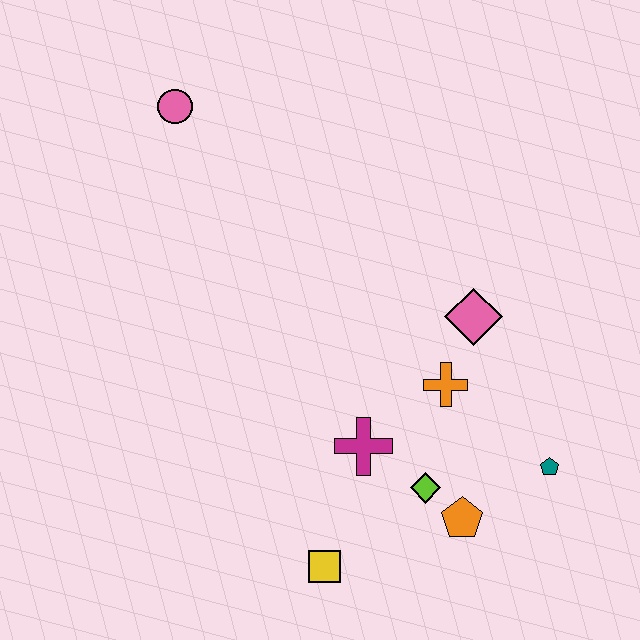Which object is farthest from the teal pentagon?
The pink circle is farthest from the teal pentagon.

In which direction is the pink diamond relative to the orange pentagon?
The pink diamond is above the orange pentagon.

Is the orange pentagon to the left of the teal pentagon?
Yes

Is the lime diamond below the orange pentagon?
No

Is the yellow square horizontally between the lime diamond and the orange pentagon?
No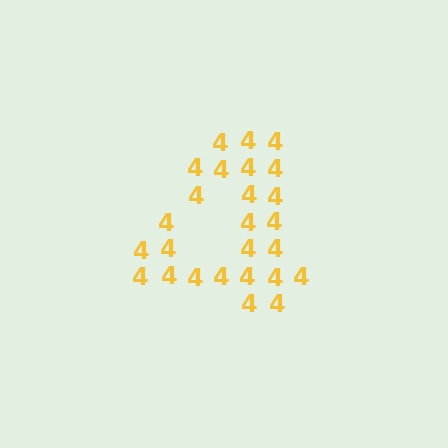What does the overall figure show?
The overall figure shows the digit 4.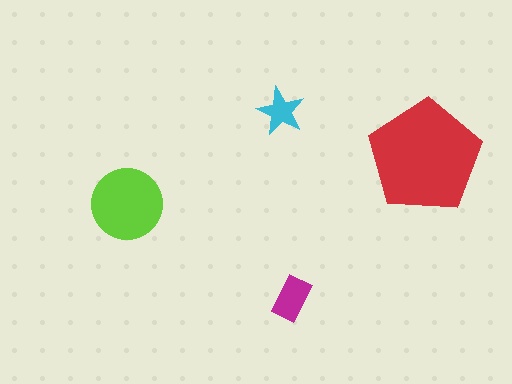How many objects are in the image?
There are 4 objects in the image.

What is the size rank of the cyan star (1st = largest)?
4th.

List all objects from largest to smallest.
The red pentagon, the lime circle, the magenta rectangle, the cyan star.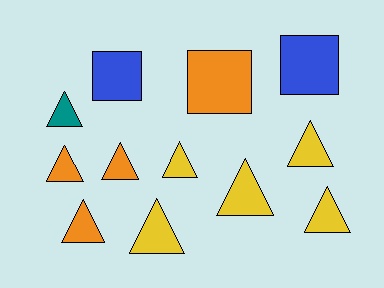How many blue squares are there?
There are 2 blue squares.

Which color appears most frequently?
Yellow, with 5 objects.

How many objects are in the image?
There are 12 objects.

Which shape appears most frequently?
Triangle, with 9 objects.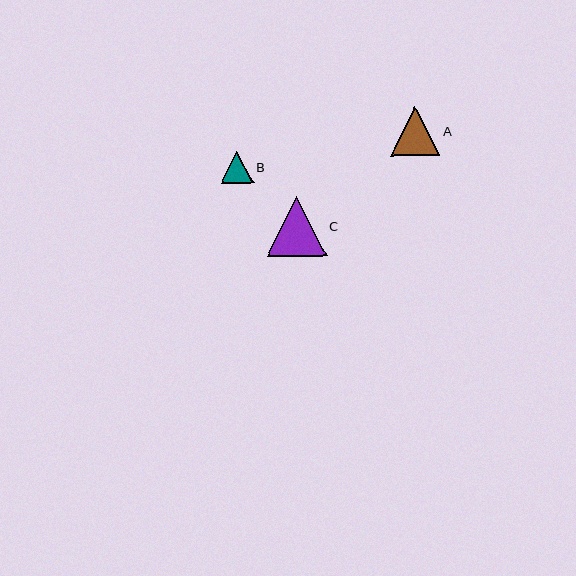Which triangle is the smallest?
Triangle B is the smallest with a size of approximately 32 pixels.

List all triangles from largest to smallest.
From largest to smallest: C, A, B.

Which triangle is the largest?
Triangle C is the largest with a size of approximately 60 pixels.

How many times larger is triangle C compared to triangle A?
Triangle C is approximately 1.2 times the size of triangle A.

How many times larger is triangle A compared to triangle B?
Triangle A is approximately 1.5 times the size of triangle B.